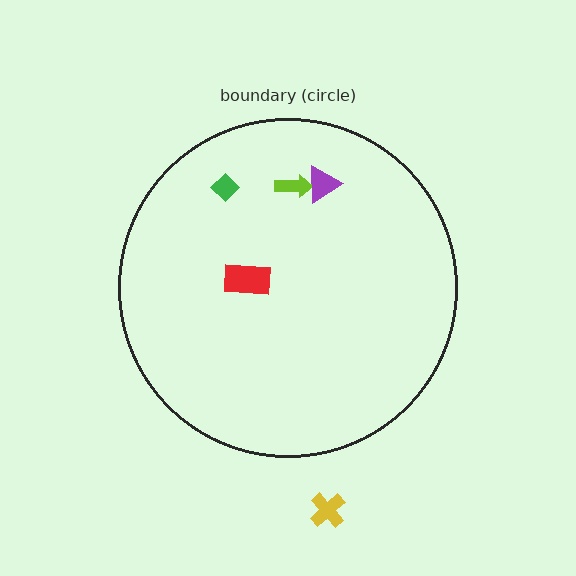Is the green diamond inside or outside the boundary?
Inside.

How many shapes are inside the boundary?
4 inside, 1 outside.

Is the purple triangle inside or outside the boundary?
Inside.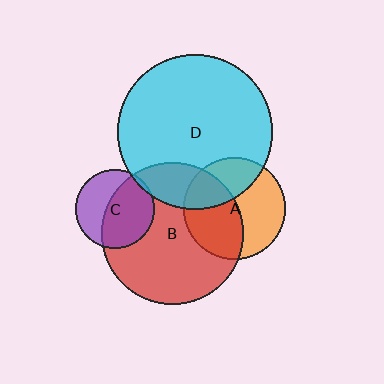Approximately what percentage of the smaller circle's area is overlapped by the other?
Approximately 45%.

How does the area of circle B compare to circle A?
Approximately 1.9 times.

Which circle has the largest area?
Circle D (cyan).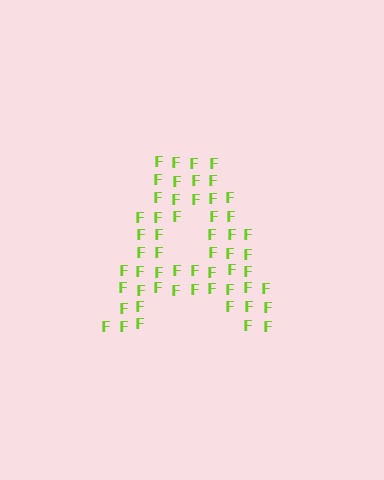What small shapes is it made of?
It is made of small letter F's.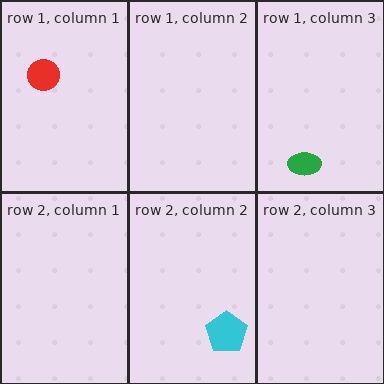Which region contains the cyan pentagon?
The row 2, column 2 region.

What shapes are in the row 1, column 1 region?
The red circle.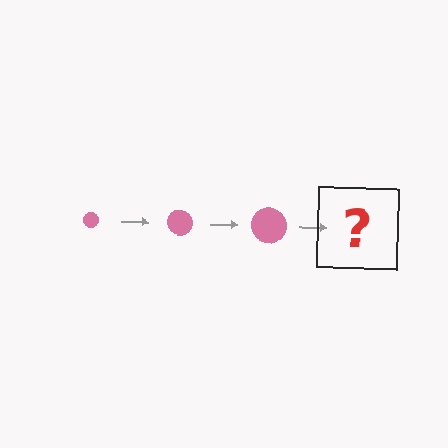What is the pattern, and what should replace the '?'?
The pattern is that the circle gets progressively larger each step. The '?' should be a pink circle, larger than the previous one.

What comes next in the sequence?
The next element should be a pink circle, larger than the previous one.